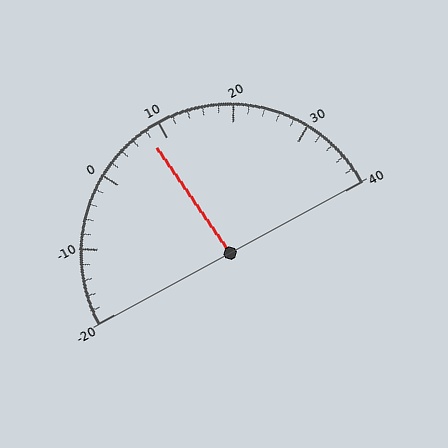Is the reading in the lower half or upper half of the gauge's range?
The reading is in the lower half of the range (-20 to 40).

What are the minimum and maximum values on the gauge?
The gauge ranges from -20 to 40.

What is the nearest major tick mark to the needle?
The nearest major tick mark is 10.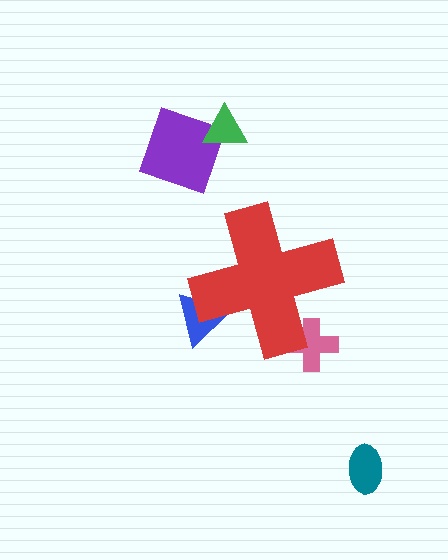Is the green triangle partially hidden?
No, the green triangle is fully visible.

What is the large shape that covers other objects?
A red cross.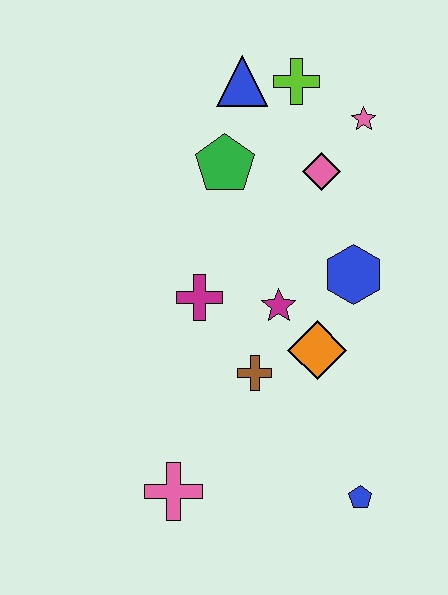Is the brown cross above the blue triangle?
No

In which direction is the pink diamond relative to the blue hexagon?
The pink diamond is above the blue hexagon.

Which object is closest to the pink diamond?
The pink star is closest to the pink diamond.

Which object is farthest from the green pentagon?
The blue pentagon is farthest from the green pentagon.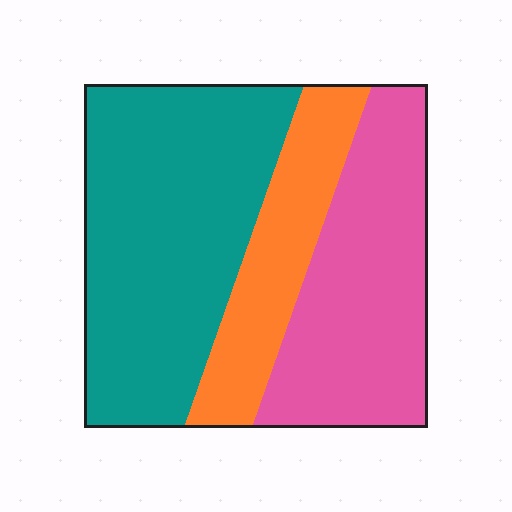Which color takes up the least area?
Orange, at roughly 20%.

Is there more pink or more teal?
Teal.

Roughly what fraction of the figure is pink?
Pink covers around 35% of the figure.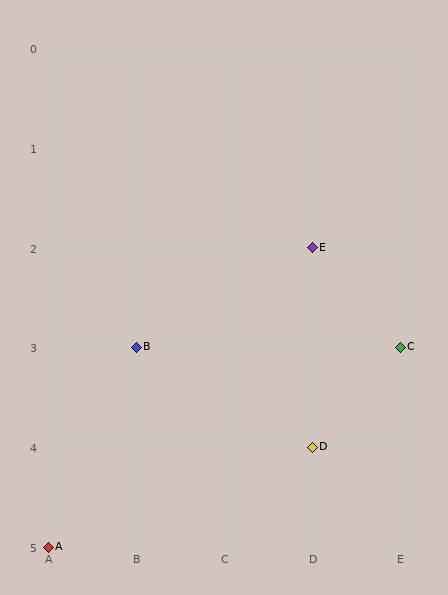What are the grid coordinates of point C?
Point C is at grid coordinates (E, 3).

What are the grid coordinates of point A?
Point A is at grid coordinates (A, 5).